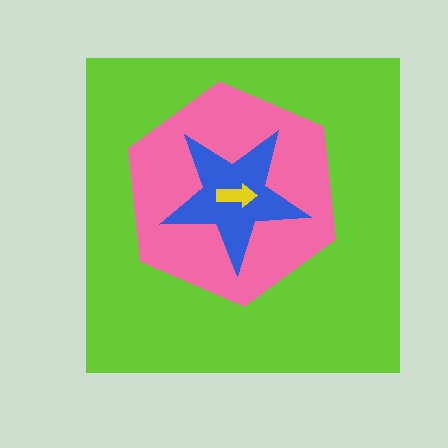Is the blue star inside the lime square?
Yes.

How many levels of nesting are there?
4.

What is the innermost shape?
The yellow arrow.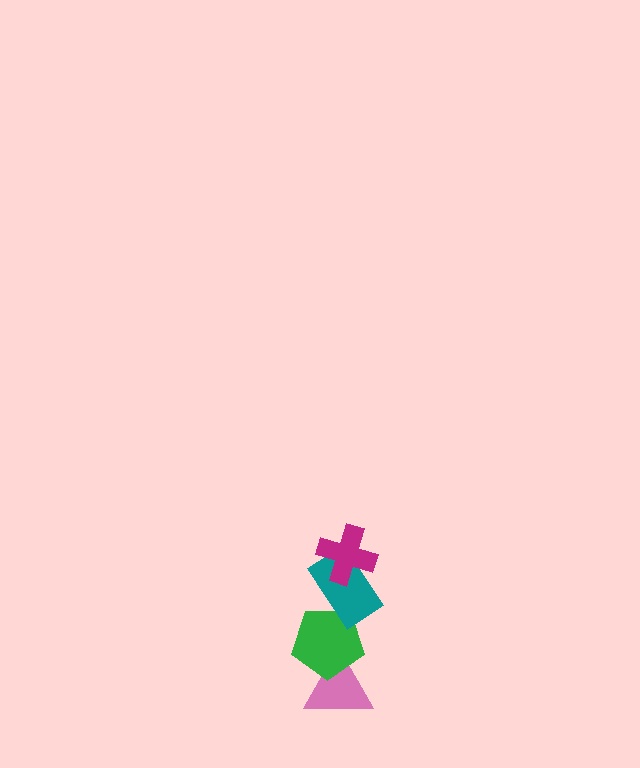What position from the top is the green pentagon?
The green pentagon is 3rd from the top.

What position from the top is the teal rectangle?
The teal rectangle is 2nd from the top.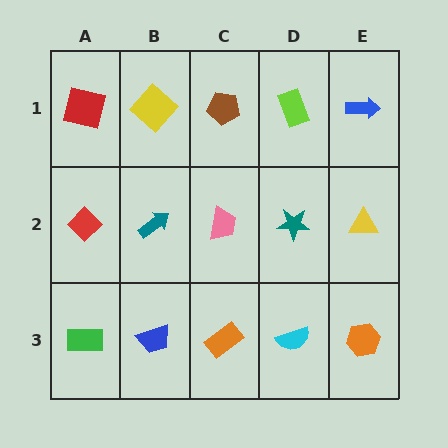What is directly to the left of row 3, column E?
A cyan semicircle.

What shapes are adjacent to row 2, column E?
A blue arrow (row 1, column E), an orange hexagon (row 3, column E), a teal star (row 2, column D).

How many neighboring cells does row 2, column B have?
4.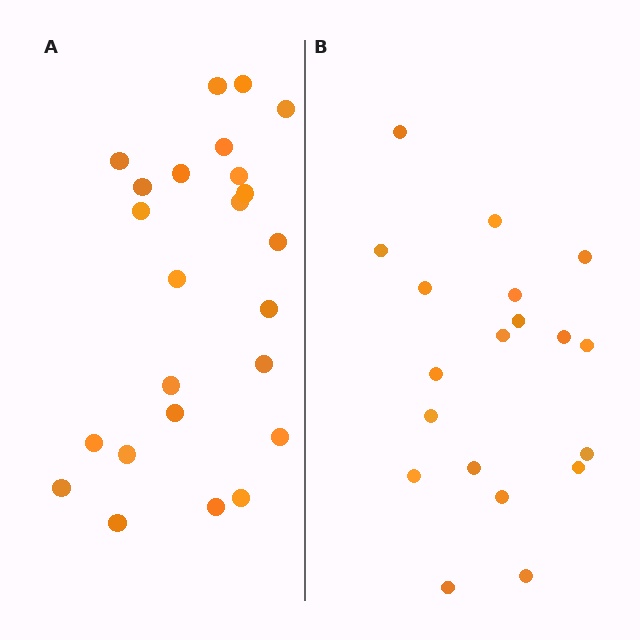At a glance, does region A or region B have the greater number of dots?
Region A (the left region) has more dots.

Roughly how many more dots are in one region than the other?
Region A has about 5 more dots than region B.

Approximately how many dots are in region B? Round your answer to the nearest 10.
About 20 dots. (The exact count is 19, which rounds to 20.)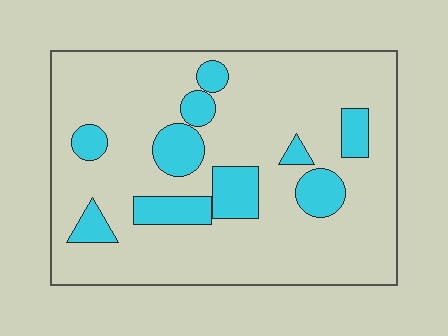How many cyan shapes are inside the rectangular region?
10.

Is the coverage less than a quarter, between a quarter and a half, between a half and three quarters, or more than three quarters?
Less than a quarter.